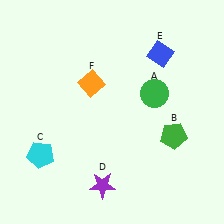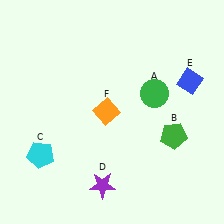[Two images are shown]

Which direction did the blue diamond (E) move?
The blue diamond (E) moved right.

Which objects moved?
The objects that moved are: the blue diamond (E), the orange diamond (F).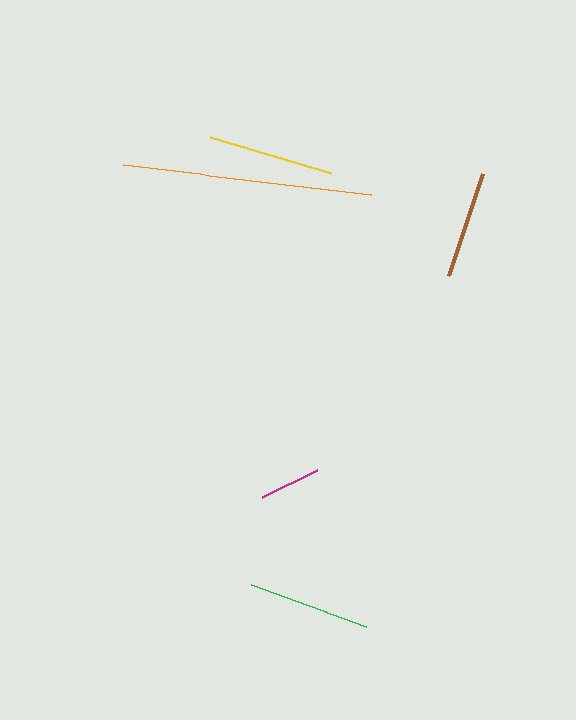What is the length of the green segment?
The green segment is approximately 123 pixels long.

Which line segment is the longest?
The orange line is the longest at approximately 249 pixels.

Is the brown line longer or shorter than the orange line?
The orange line is longer than the brown line.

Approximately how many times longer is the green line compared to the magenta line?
The green line is approximately 2.0 times the length of the magenta line.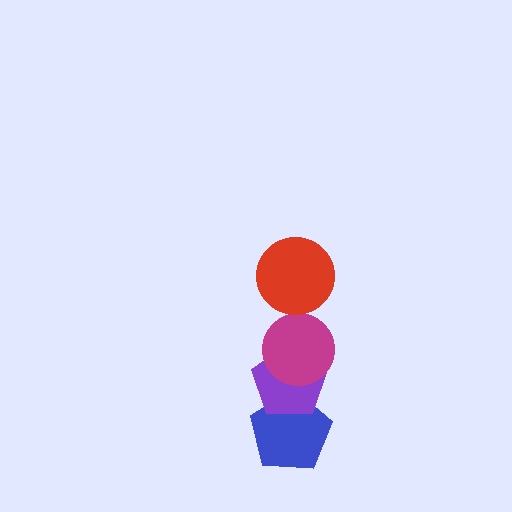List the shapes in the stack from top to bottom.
From top to bottom: the red circle, the magenta circle, the purple pentagon, the blue pentagon.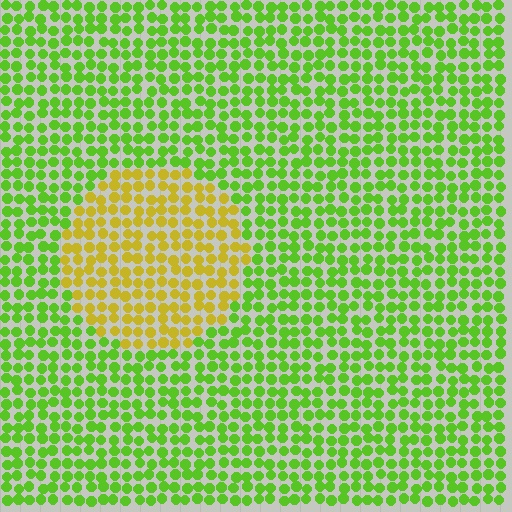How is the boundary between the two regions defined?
The boundary is defined purely by a slight shift in hue (about 47 degrees). Spacing, size, and orientation are identical on both sides.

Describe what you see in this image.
The image is filled with small lime elements in a uniform arrangement. A circle-shaped region is visible where the elements are tinted to a slightly different hue, forming a subtle color boundary.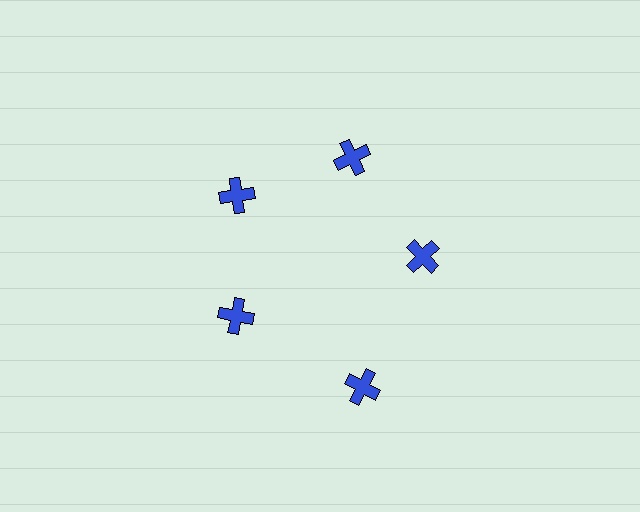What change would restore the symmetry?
The symmetry would be restored by moving it inward, back onto the ring so that all 5 crosses sit at equal angles and equal distance from the center.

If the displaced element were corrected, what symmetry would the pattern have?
It would have 5-fold rotational symmetry — the pattern would map onto itself every 72 degrees.